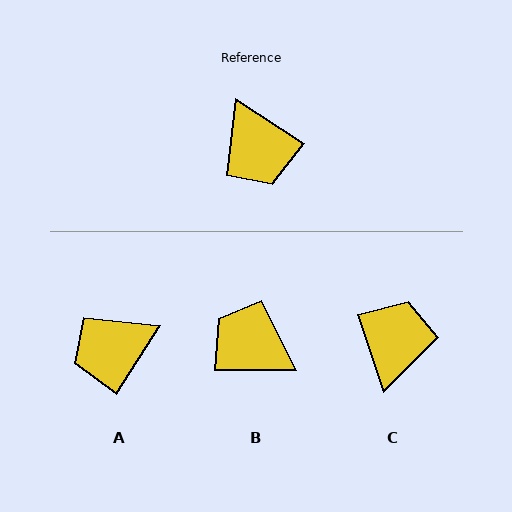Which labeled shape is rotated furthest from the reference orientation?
B, about 147 degrees away.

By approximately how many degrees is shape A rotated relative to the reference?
Approximately 90 degrees clockwise.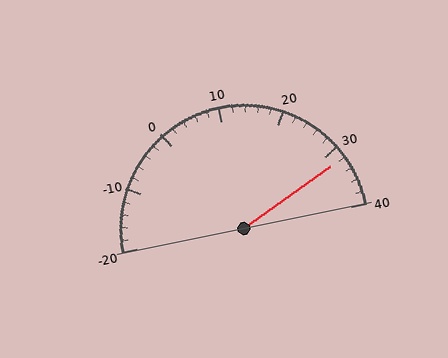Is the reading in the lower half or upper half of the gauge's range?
The reading is in the upper half of the range (-20 to 40).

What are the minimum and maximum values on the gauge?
The gauge ranges from -20 to 40.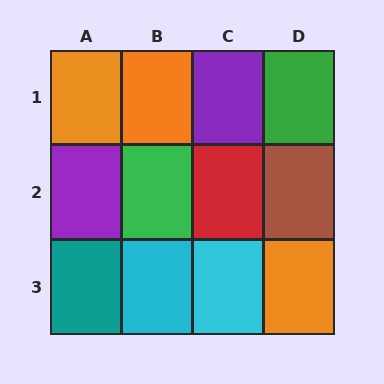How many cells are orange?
3 cells are orange.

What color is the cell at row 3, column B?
Cyan.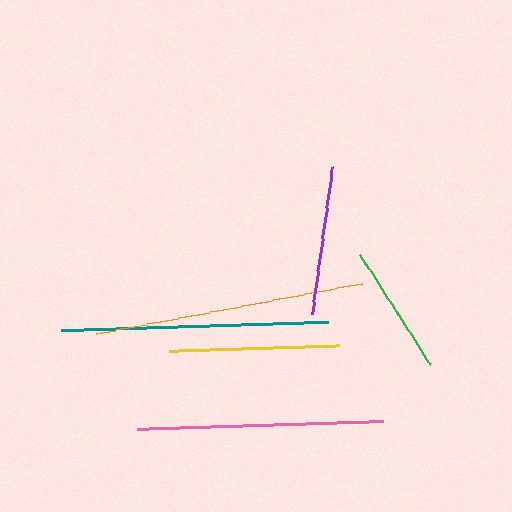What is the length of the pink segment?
The pink segment is approximately 246 pixels long.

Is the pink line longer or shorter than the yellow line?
The pink line is longer than the yellow line.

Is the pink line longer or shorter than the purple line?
The pink line is longer than the purple line.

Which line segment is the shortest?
The green line is the shortest at approximately 130 pixels.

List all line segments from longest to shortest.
From longest to shortest: orange, teal, pink, yellow, purple, green.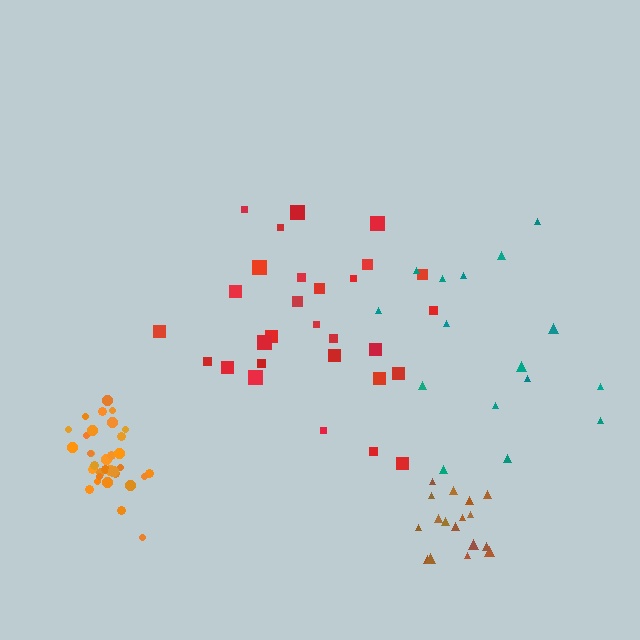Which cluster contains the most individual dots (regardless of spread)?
Orange (35).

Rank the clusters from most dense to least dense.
orange, brown, red, teal.